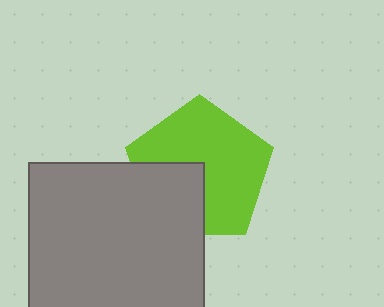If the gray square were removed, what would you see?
You would see the complete lime pentagon.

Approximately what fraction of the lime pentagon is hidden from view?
Roughly 33% of the lime pentagon is hidden behind the gray square.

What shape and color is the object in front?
The object in front is a gray square.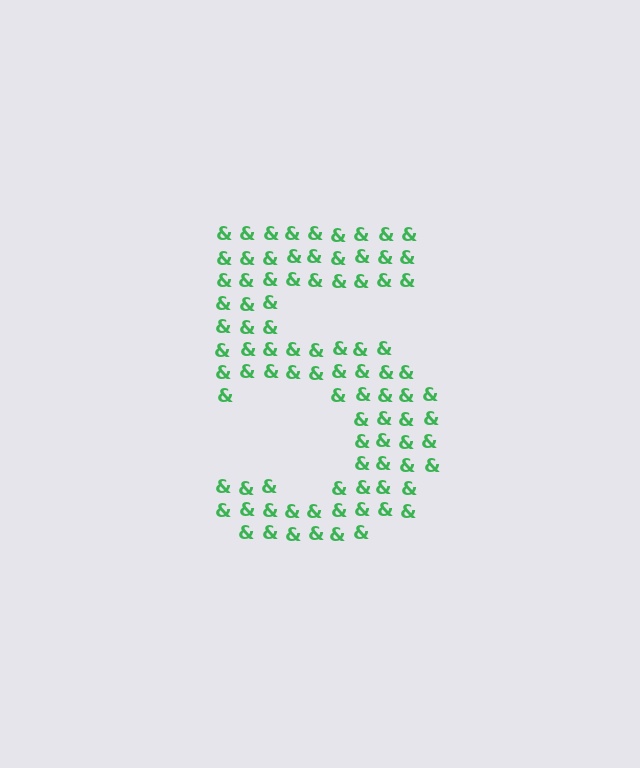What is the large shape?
The large shape is the digit 5.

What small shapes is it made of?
It is made of small ampersands.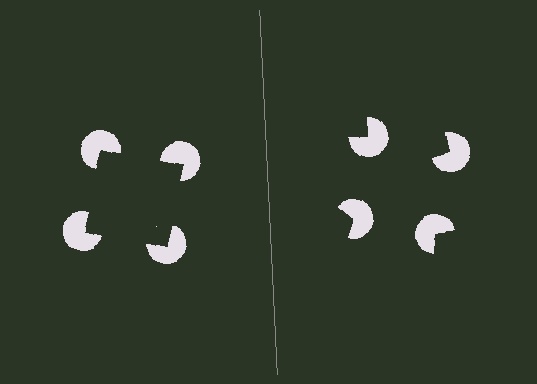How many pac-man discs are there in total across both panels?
8 — 4 on each side.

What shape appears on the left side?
An illusory square.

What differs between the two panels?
The pac-man discs are positioned identically on both sides; only the wedge orientations differ. On the left they align to a square; on the right they are misaligned.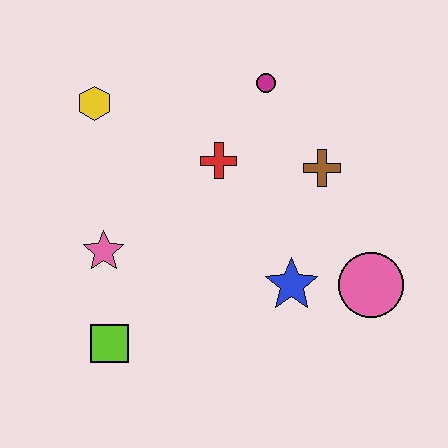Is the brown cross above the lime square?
Yes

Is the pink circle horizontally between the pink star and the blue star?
No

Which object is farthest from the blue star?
The yellow hexagon is farthest from the blue star.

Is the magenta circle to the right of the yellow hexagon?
Yes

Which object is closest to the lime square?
The pink star is closest to the lime square.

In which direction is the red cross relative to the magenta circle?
The red cross is below the magenta circle.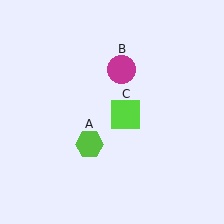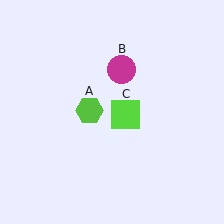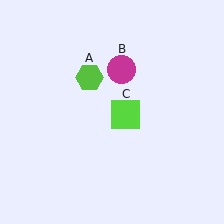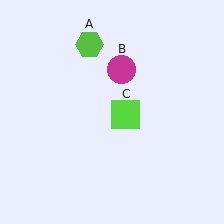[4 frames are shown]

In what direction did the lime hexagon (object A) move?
The lime hexagon (object A) moved up.